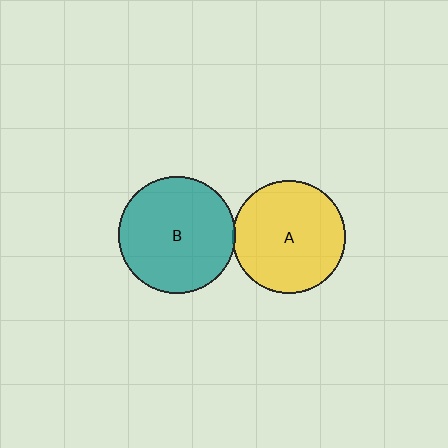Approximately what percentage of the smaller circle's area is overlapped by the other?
Approximately 5%.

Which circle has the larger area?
Circle B (teal).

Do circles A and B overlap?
Yes.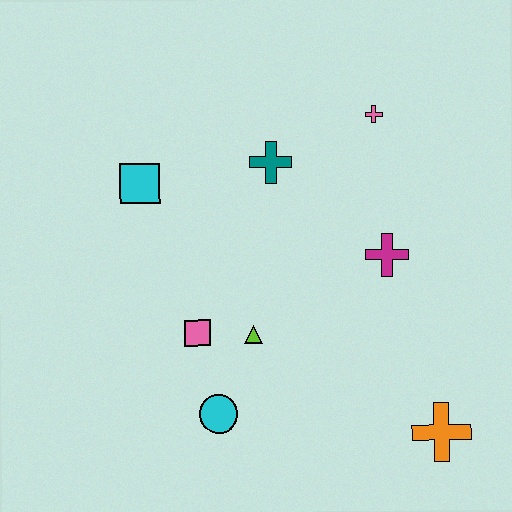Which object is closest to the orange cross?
The magenta cross is closest to the orange cross.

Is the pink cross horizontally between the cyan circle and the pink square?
No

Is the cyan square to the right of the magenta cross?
No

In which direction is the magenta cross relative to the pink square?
The magenta cross is to the right of the pink square.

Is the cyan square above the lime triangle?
Yes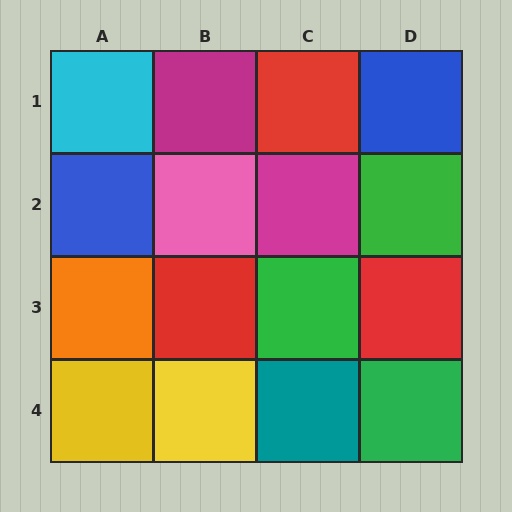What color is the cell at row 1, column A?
Cyan.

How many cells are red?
3 cells are red.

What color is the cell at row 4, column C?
Teal.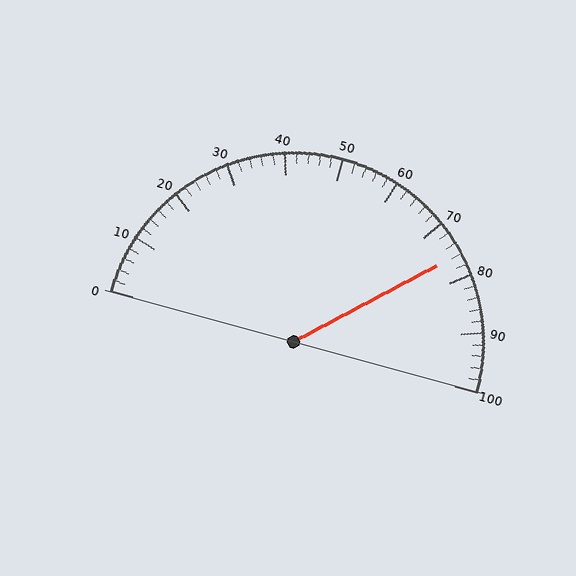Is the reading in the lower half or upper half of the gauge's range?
The reading is in the upper half of the range (0 to 100).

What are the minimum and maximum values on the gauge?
The gauge ranges from 0 to 100.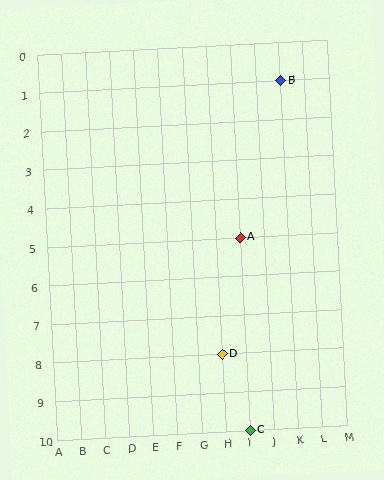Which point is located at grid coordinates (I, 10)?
Point C is at (I, 10).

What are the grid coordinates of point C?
Point C is at grid coordinates (I, 10).